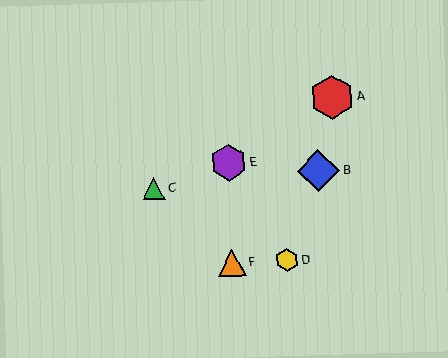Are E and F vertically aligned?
Yes, both are at x≈229.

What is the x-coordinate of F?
Object F is at x≈232.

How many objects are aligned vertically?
2 objects (E, F) are aligned vertically.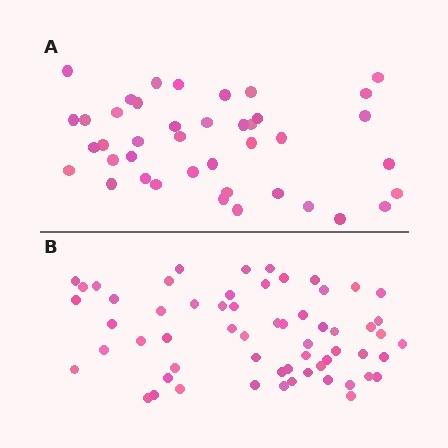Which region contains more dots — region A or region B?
Region B (the bottom region) has more dots.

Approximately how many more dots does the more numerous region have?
Region B has approximately 20 more dots than region A.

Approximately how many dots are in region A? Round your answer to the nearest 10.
About 40 dots. (The exact count is 41, which rounds to 40.)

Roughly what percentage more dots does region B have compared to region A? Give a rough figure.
About 45% more.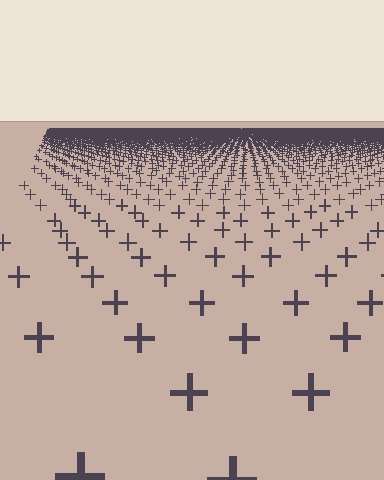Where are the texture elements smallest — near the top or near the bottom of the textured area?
Near the top.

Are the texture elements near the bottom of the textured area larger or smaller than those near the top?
Larger. Near the bottom, elements are closer to the viewer and appear at a bigger on-screen size.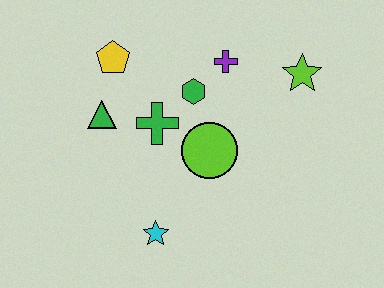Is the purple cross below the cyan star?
No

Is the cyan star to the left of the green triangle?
No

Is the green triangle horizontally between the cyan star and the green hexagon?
No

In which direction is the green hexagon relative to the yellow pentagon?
The green hexagon is to the right of the yellow pentagon.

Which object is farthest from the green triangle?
The lime star is farthest from the green triangle.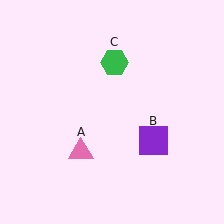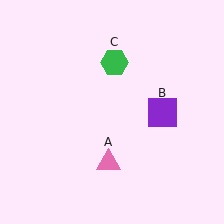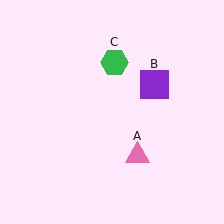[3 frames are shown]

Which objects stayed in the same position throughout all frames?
Green hexagon (object C) remained stationary.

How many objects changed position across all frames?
2 objects changed position: pink triangle (object A), purple square (object B).